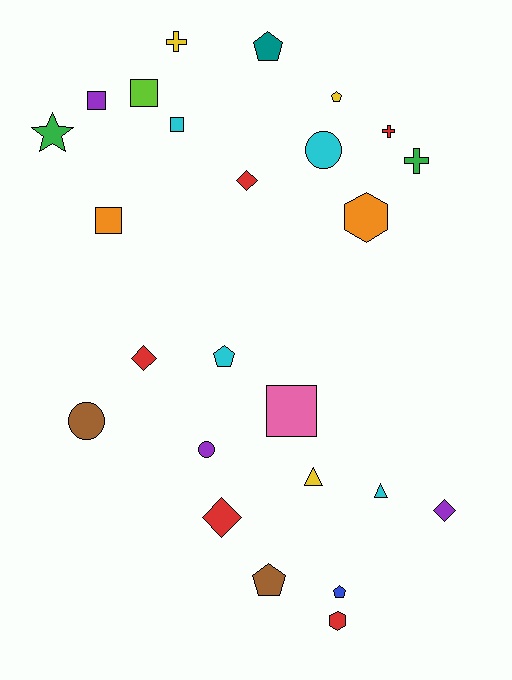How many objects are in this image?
There are 25 objects.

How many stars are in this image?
There is 1 star.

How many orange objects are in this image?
There are 2 orange objects.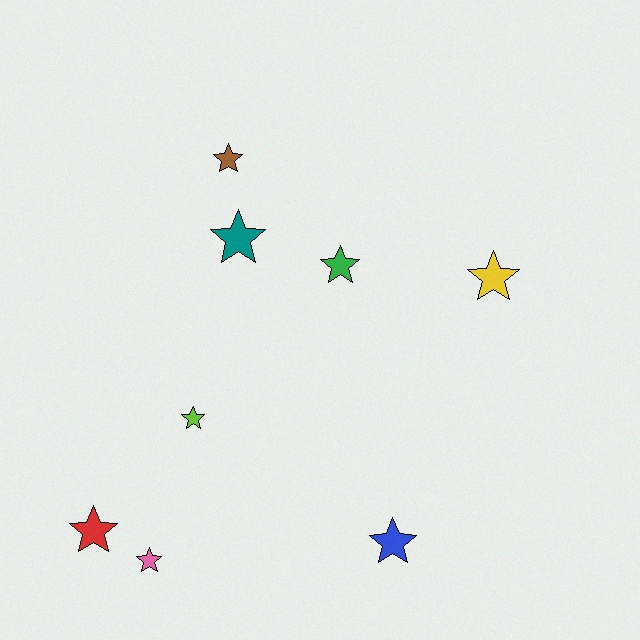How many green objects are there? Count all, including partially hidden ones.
There is 1 green object.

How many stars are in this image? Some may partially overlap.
There are 8 stars.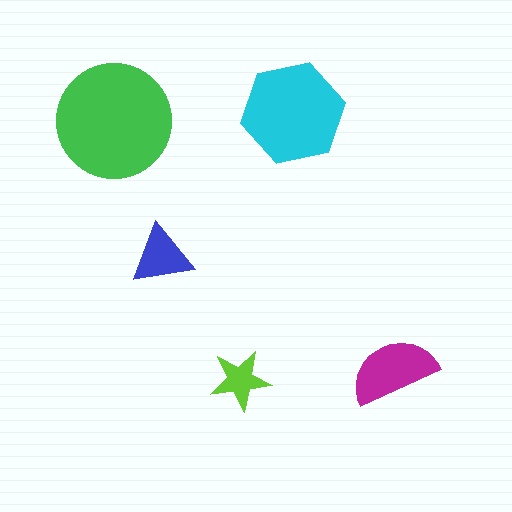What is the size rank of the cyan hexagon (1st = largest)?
2nd.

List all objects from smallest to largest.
The lime star, the blue triangle, the magenta semicircle, the cyan hexagon, the green circle.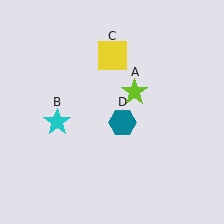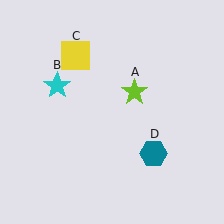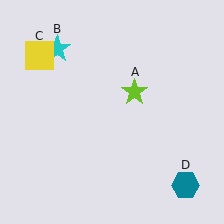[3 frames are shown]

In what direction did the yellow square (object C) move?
The yellow square (object C) moved left.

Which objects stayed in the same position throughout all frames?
Lime star (object A) remained stationary.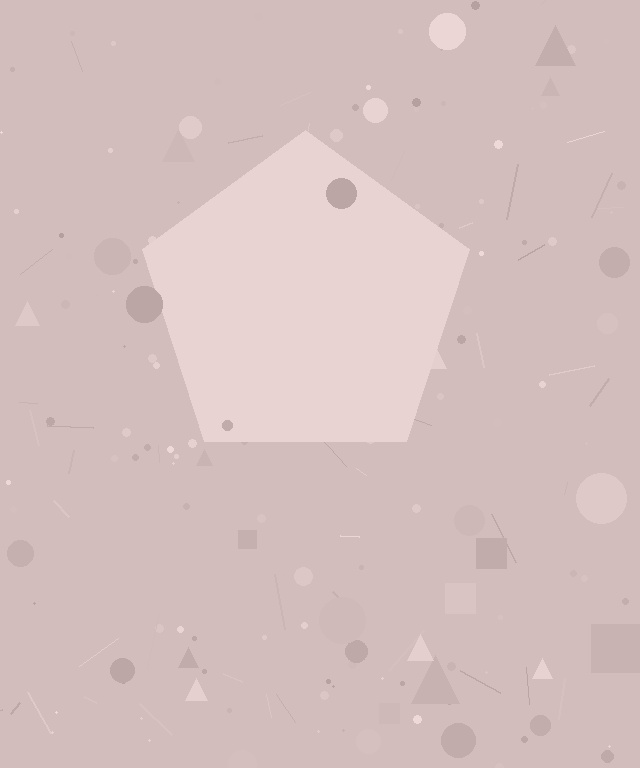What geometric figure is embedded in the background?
A pentagon is embedded in the background.